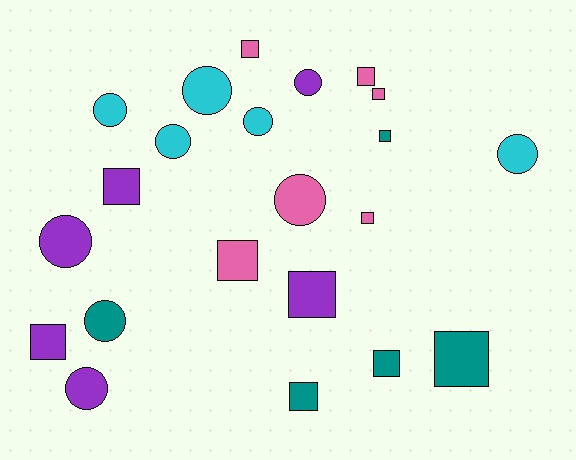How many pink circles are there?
There is 1 pink circle.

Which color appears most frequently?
Pink, with 6 objects.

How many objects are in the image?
There are 22 objects.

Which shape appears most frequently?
Square, with 12 objects.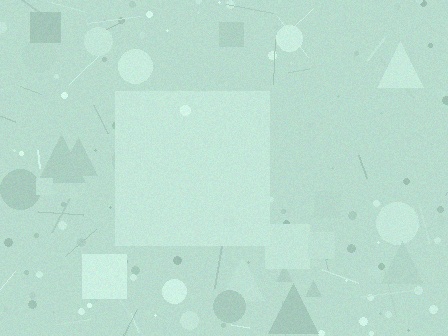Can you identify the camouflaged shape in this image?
The camouflaged shape is a square.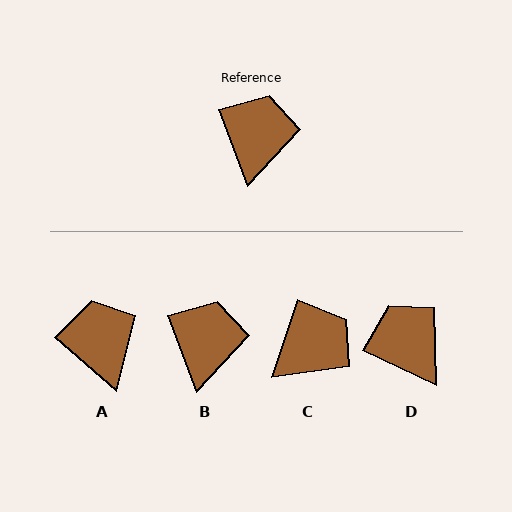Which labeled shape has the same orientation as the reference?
B.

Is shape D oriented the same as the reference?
No, it is off by about 45 degrees.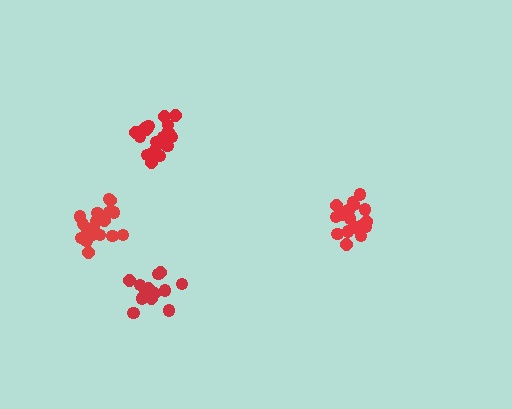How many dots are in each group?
Group 1: 20 dots, Group 2: 15 dots, Group 3: 21 dots, Group 4: 19 dots (75 total).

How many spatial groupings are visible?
There are 4 spatial groupings.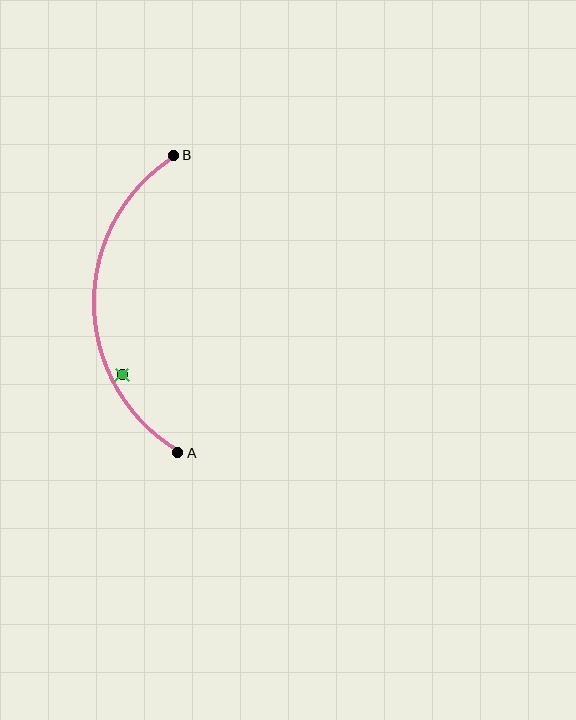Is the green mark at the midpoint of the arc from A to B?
No — the green mark does not lie on the arc at all. It sits slightly inside the curve.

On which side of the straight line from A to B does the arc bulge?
The arc bulges to the left of the straight line connecting A and B.